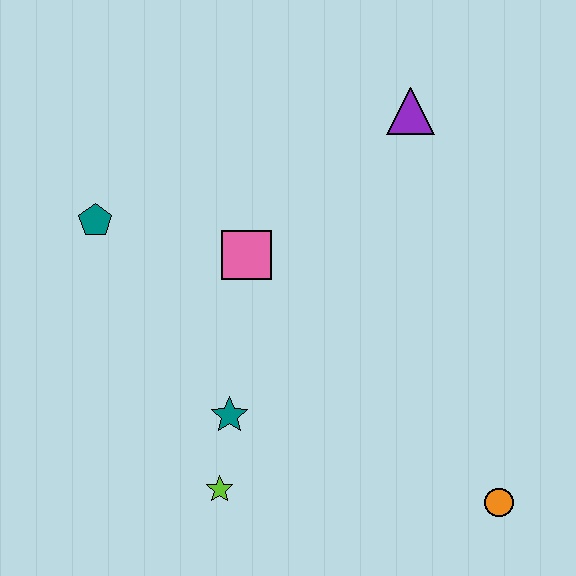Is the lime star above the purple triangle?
No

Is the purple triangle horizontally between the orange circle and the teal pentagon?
Yes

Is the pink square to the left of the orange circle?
Yes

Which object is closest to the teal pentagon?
The pink square is closest to the teal pentagon.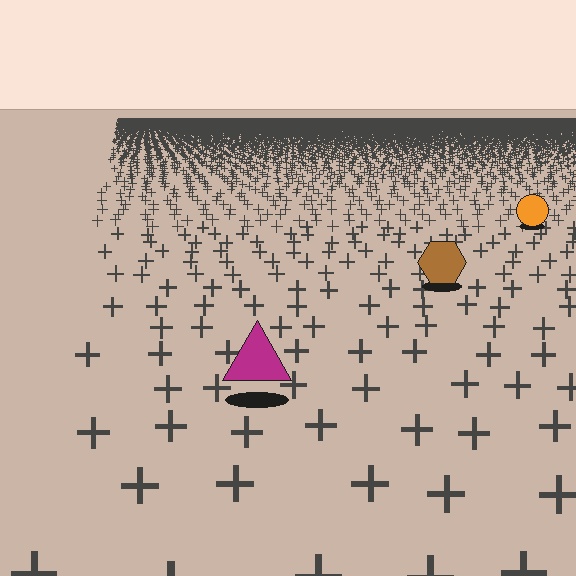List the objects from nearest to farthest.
From nearest to farthest: the magenta triangle, the brown hexagon, the orange circle.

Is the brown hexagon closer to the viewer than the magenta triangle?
No. The magenta triangle is closer — you can tell from the texture gradient: the ground texture is coarser near it.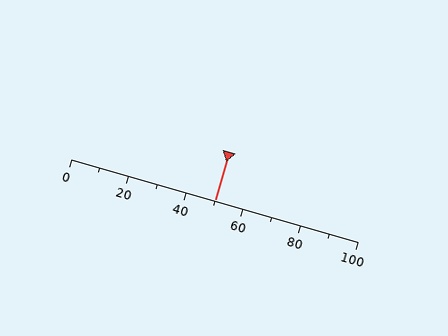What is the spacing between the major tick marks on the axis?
The major ticks are spaced 20 apart.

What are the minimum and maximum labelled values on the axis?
The axis runs from 0 to 100.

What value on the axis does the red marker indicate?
The marker indicates approximately 50.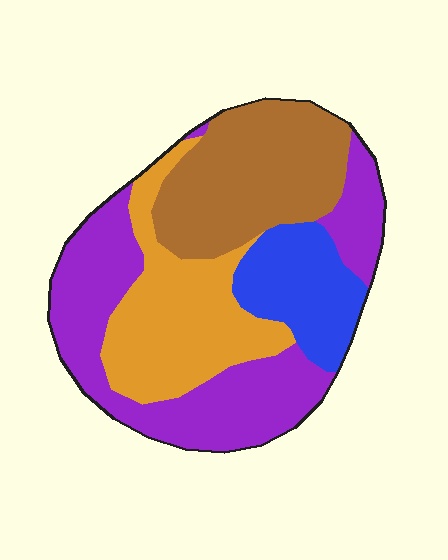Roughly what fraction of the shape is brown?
Brown covers 26% of the shape.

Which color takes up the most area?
Purple, at roughly 35%.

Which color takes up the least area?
Blue, at roughly 15%.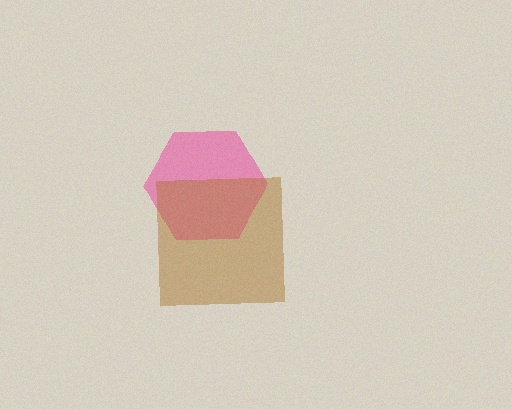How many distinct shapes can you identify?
There are 2 distinct shapes: a pink hexagon, a brown square.